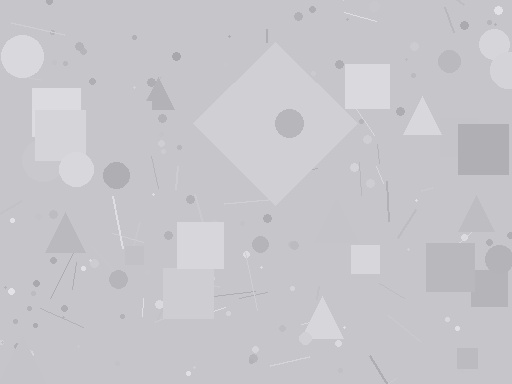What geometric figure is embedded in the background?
A diamond is embedded in the background.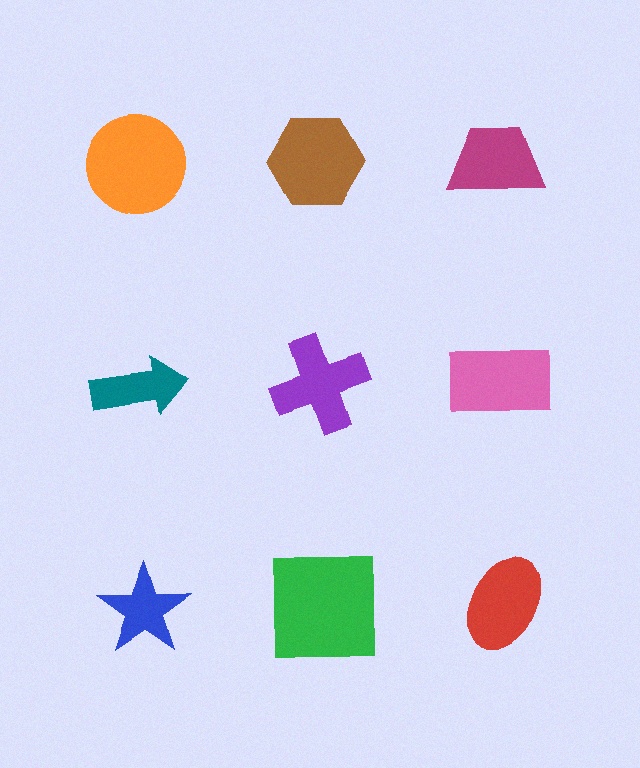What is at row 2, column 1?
A teal arrow.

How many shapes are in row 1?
3 shapes.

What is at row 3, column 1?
A blue star.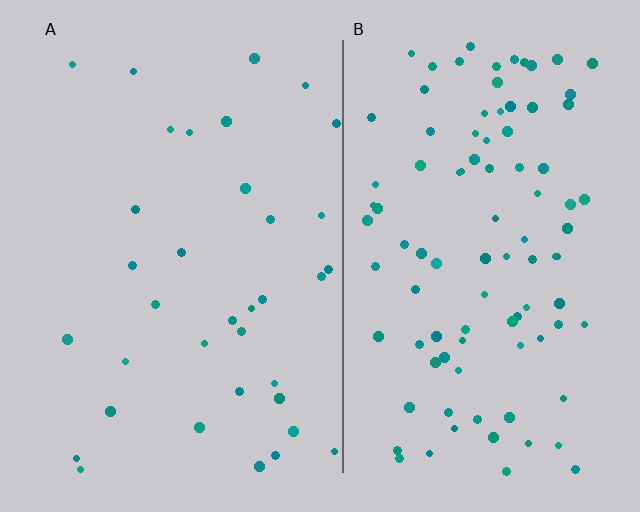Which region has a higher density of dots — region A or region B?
B (the right).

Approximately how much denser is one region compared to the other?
Approximately 2.7× — region B over region A.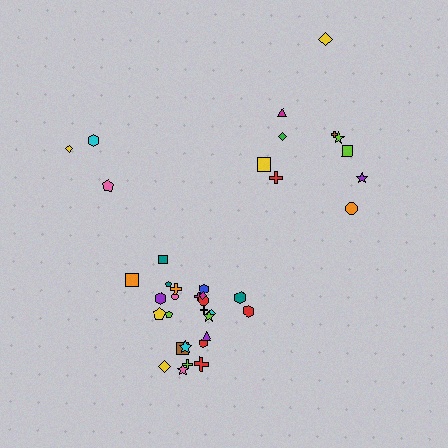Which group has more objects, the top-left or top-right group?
The top-right group.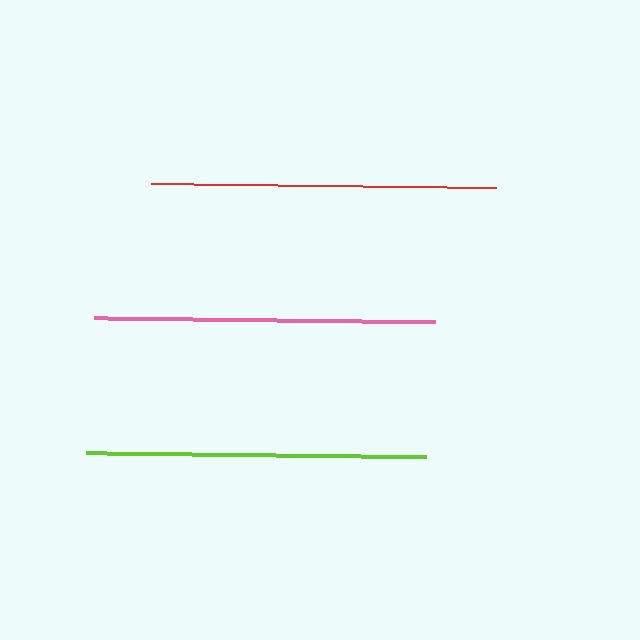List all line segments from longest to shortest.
From longest to shortest: red, pink, lime.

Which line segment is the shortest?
The lime line is the shortest at approximately 339 pixels.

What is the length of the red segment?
The red segment is approximately 345 pixels long.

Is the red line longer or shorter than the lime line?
The red line is longer than the lime line.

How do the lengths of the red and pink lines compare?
The red and pink lines are approximately the same length.